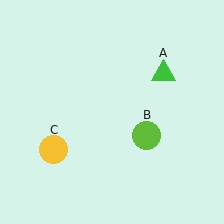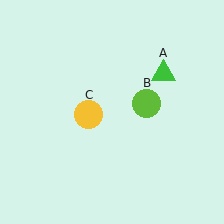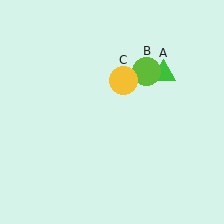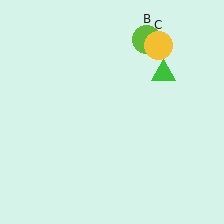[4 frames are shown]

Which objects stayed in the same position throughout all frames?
Green triangle (object A) remained stationary.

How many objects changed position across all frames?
2 objects changed position: lime circle (object B), yellow circle (object C).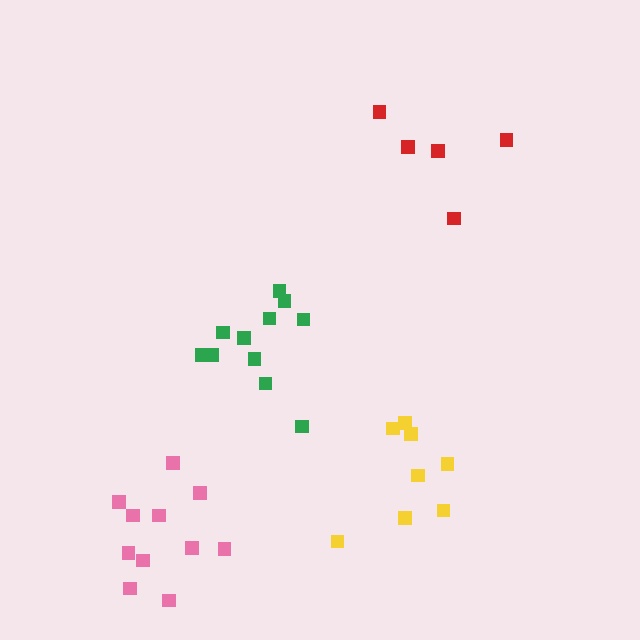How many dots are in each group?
Group 1: 5 dots, Group 2: 11 dots, Group 3: 8 dots, Group 4: 11 dots (35 total).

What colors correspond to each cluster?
The clusters are colored: red, green, yellow, pink.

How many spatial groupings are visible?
There are 4 spatial groupings.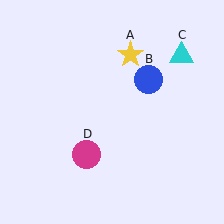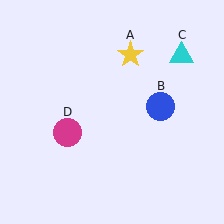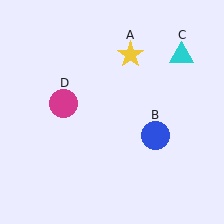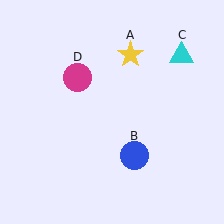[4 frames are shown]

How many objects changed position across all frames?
2 objects changed position: blue circle (object B), magenta circle (object D).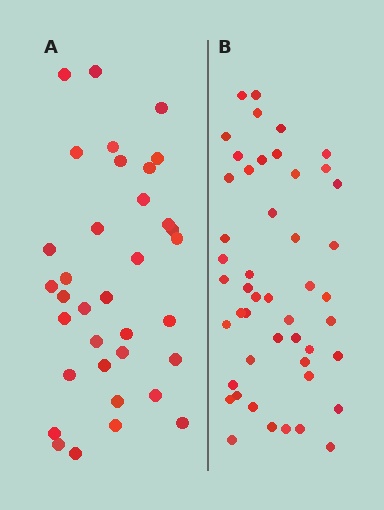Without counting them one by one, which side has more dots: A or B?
Region B (the right region) has more dots.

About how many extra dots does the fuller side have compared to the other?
Region B has approximately 15 more dots than region A.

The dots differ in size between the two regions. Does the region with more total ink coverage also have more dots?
No. Region A has more total ink coverage because its dots are larger, but region B actually contains more individual dots. Total area can be misleading — the number of items is what matters here.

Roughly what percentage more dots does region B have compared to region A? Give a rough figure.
About 35% more.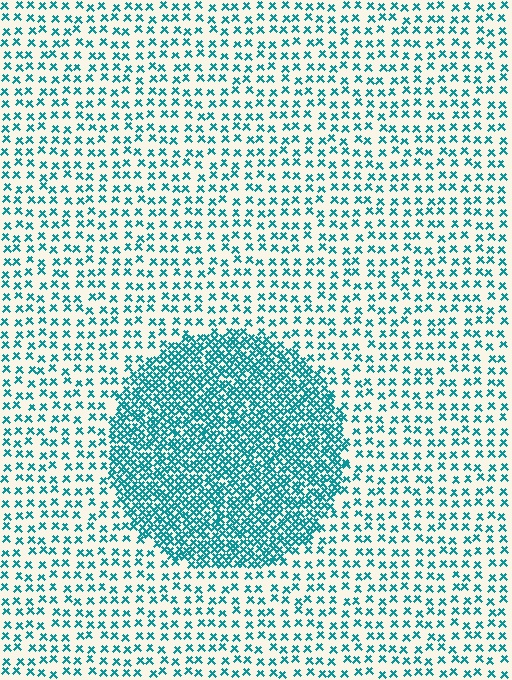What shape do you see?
I see a circle.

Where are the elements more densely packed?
The elements are more densely packed inside the circle boundary.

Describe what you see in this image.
The image contains small teal elements arranged at two different densities. A circle-shaped region is visible where the elements are more densely packed than the surrounding area.